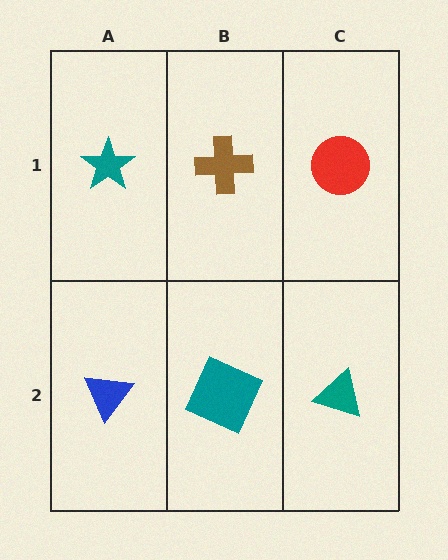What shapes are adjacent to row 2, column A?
A teal star (row 1, column A), a teal square (row 2, column B).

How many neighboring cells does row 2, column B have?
3.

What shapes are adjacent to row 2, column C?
A red circle (row 1, column C), a teal square (row 2, column B).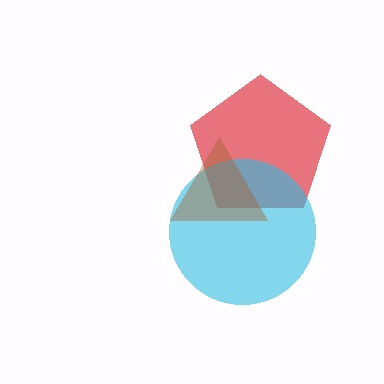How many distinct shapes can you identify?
There are 3 distinct shapes: a red pentagon, a cyan circle, a brown triangle.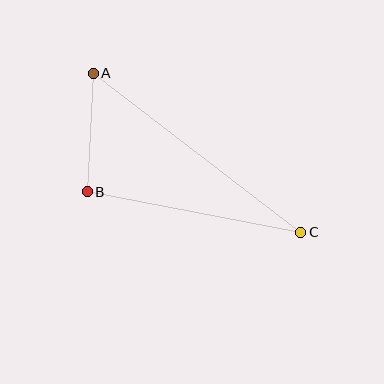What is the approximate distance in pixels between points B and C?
The distance between B and C is approximately 218 pixels.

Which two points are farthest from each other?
Points A and C are farthest from each other.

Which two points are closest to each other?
Points A and B are closest to each other.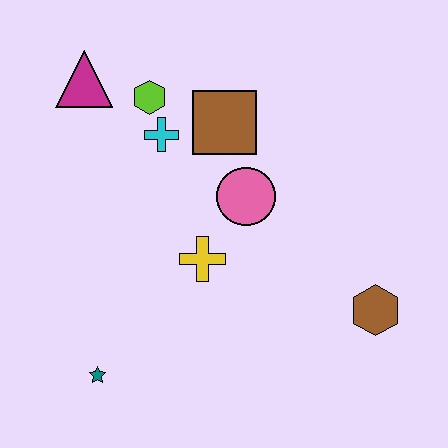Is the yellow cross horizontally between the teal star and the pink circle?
Yes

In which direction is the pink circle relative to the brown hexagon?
The pink circle is to the left of the brown hexagon.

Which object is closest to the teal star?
The yellow cross is closest to the teal star.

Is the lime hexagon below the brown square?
No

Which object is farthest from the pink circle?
The teal star is farthest from the pink circle.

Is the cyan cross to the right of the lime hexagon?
Yes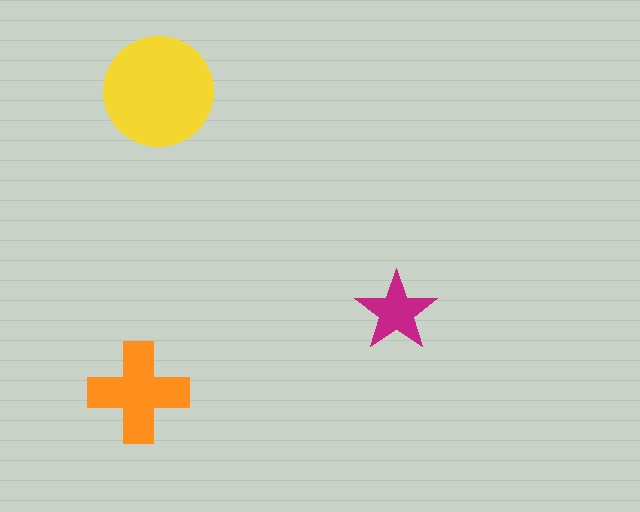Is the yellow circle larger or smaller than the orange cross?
Larger.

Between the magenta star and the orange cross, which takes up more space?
The orange cross.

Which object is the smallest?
The magenta star.